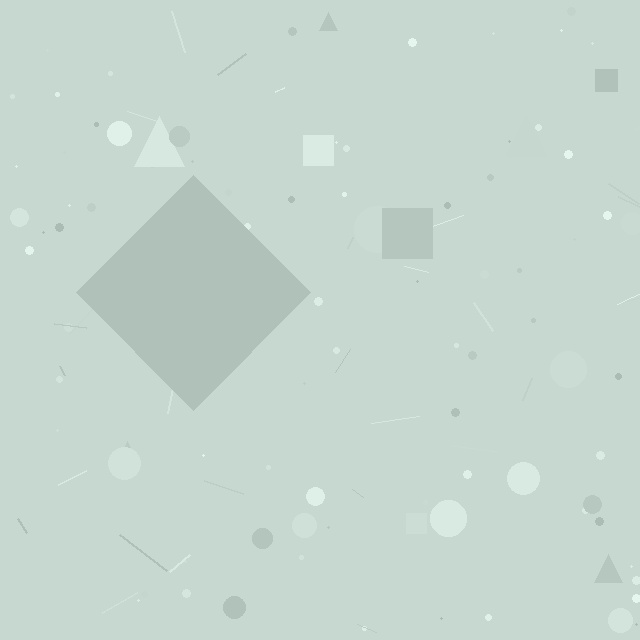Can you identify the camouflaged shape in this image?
The camouflaged shape is a diamond.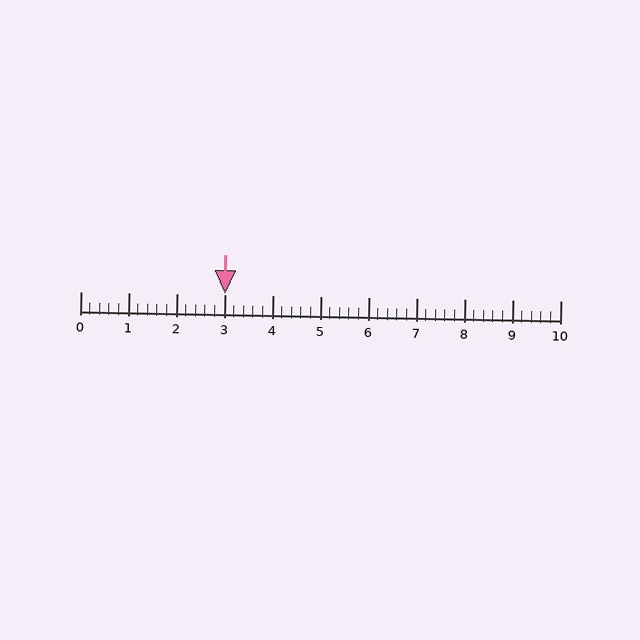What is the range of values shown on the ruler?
The ruler shows values from 0 to 10.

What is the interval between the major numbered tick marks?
The major tick marks are spaced 1 units apart.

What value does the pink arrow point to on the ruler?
The pink arrow points to approximately 3.0.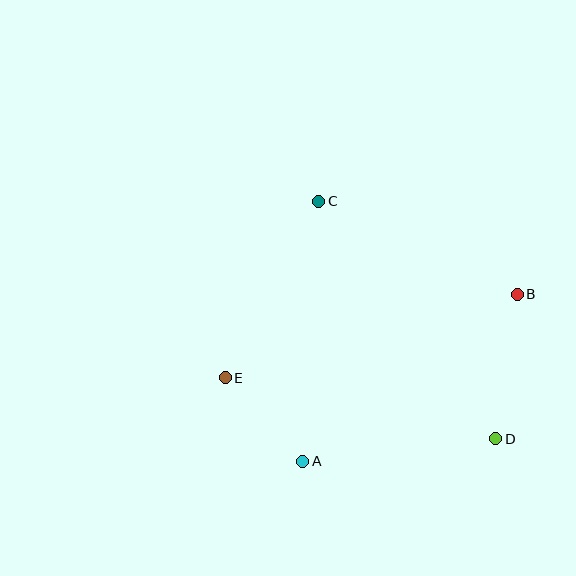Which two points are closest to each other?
Points A and E are closest to each other.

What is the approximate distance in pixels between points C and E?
The distance between C and E is approximately 200 pixels.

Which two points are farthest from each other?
Points B and E are farthest from each other.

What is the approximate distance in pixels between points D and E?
The distance between D and E is approximately 277 pixels.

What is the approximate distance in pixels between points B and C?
The distance between B and C is approximately 219 pixels.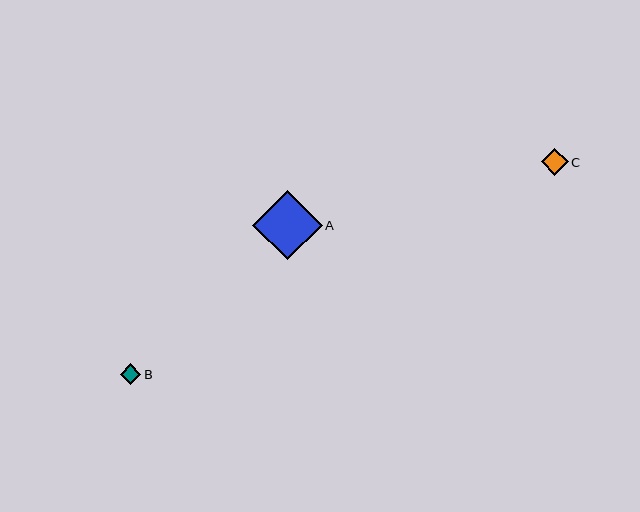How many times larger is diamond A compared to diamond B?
Diamond A is approximately 3.4 times the size of diamond B.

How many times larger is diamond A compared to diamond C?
Diamond A is approximately 2.6 times the size of diamond C.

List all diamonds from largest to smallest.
From largest to smallest: A, C, B.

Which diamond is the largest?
Diamond A is the largest with a size of approximately 70 pixels.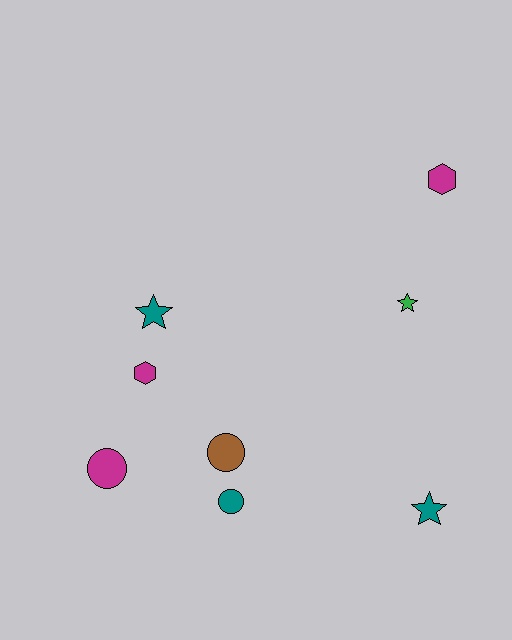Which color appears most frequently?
Magenta, with 3 objects.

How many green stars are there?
There is 1 green star.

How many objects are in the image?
There are 8 objects.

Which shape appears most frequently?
Circle, with 3 objects.